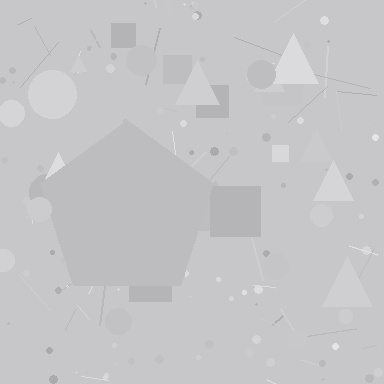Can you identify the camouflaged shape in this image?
The camouflaged shape is a pentagon.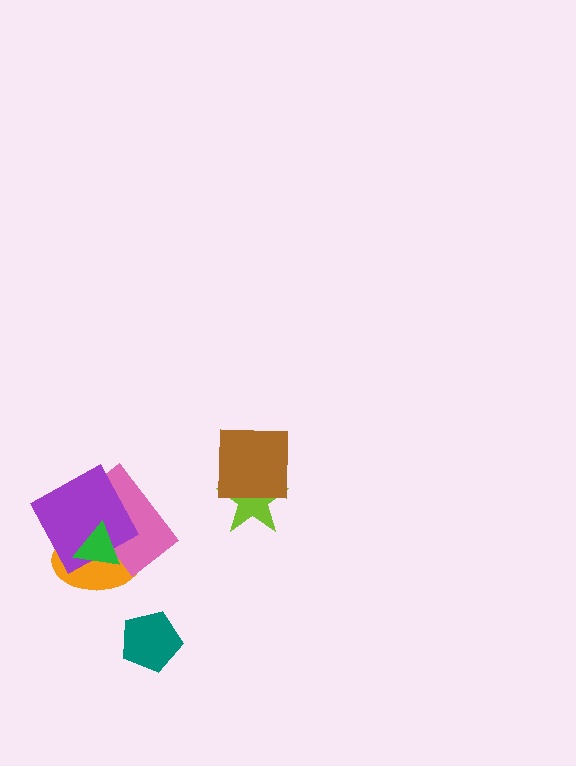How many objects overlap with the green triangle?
3 objects overlap with the green triangle.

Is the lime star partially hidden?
Yes, it is partially covered by another shape.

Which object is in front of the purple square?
The green triangle is in front of the purple square.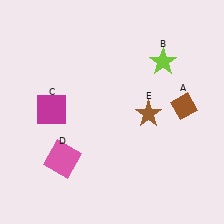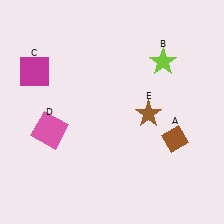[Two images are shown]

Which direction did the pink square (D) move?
The pink square (D) moved up.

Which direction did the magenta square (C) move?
The magenta square (C) moved up.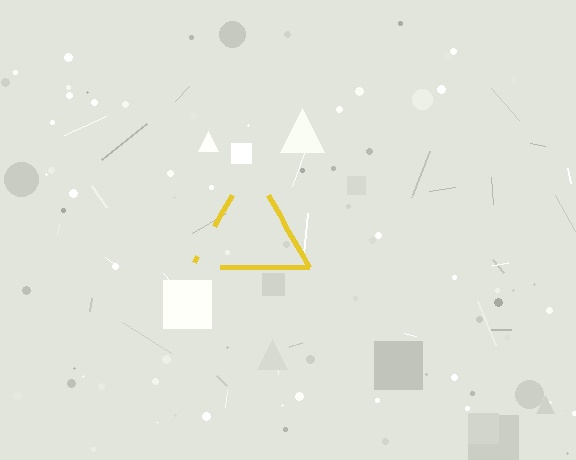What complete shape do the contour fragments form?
The contour fragments form a triangle.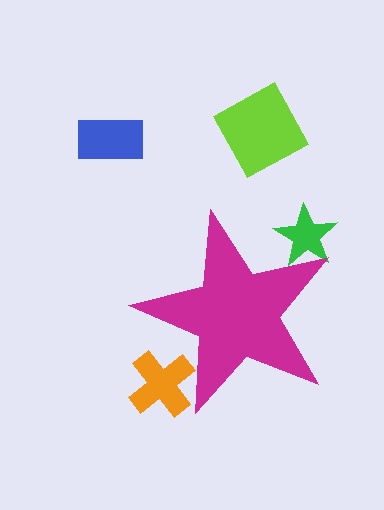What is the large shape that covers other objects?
A magenta star.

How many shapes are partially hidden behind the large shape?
2 shapes are partially hidden.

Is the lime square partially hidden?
No, the lime square is fully visible.